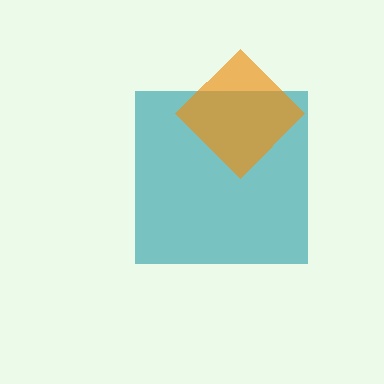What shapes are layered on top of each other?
The layered shapes are: a teal square, an orange diamond.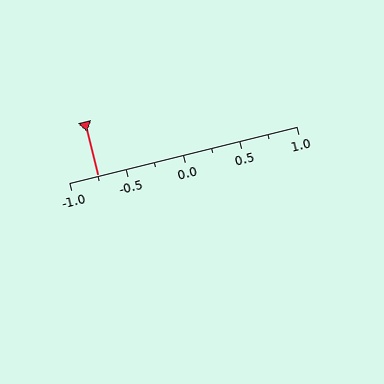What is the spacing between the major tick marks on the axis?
The major ticks are spaced 0.5 apart.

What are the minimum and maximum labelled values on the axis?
The axis runs from -1.0 to 1.0.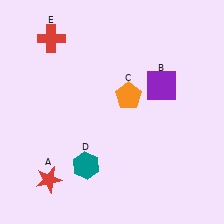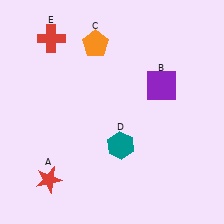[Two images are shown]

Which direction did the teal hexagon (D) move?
The teal hexagon (D) moved right.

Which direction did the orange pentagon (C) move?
The orange pentagon (C) moved up.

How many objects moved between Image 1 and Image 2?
2 objects moved between the two images.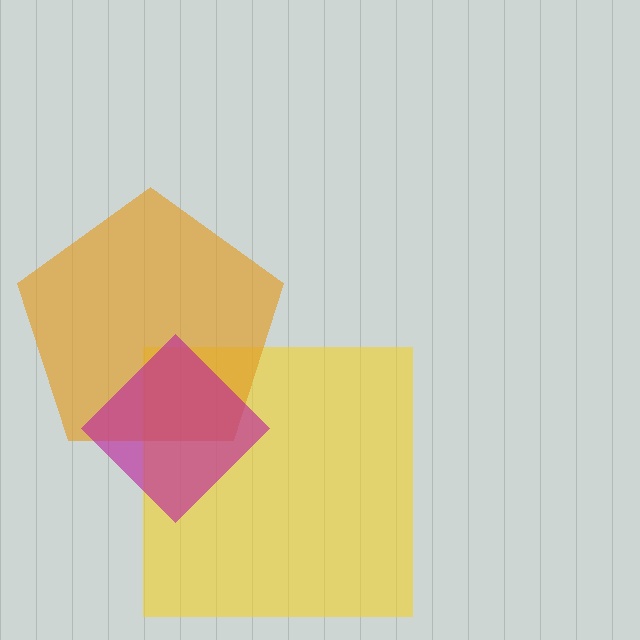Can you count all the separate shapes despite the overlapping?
Yes, there are 3 separate shapes.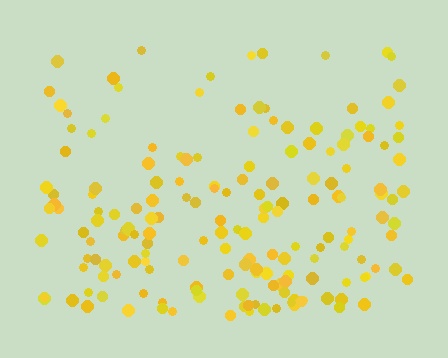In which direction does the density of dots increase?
From top to bottom, with the bottom side densest.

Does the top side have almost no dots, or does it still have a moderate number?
Still a moderate number, just noticeably fewer than the bottom.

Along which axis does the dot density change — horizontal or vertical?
Vertical.